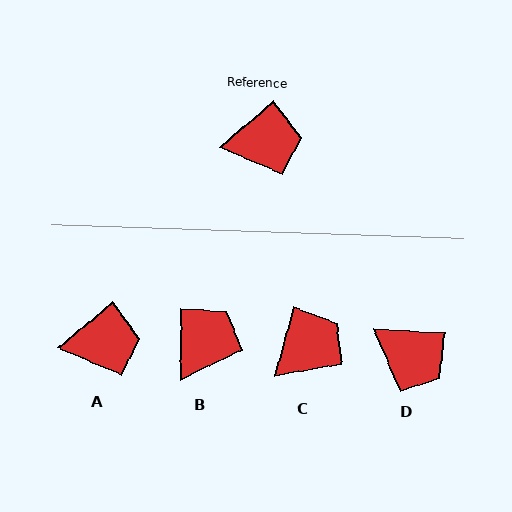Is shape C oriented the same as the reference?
No, it is off by about 34 degrees.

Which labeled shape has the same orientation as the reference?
A.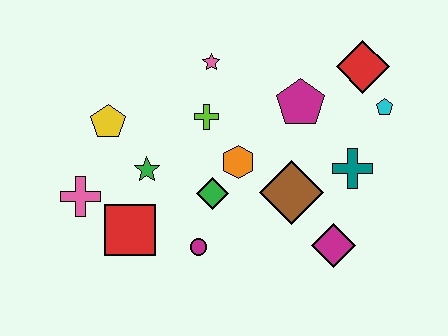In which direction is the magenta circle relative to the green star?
The magenta circle is below the green star.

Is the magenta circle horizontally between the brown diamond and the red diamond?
No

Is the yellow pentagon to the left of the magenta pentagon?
Yes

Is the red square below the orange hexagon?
Yes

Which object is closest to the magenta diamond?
The brown diamond is closest to the magenta diamond.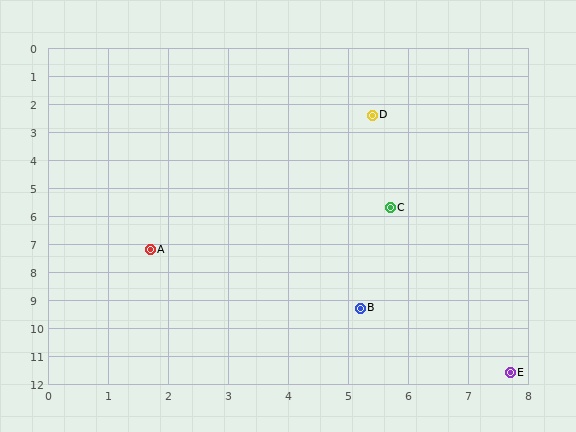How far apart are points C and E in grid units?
Points C and E are about 6.2 grid units apart.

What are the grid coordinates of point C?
Point C is at approximately (5.7, 5.7).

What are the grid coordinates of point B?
Point B is at approximately (5.2, 9.3).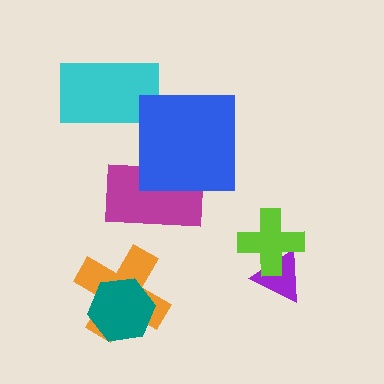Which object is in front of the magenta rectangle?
The blue square is in front of the magenta rectangle.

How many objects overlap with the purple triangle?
1 object overlaps with the purple triangle.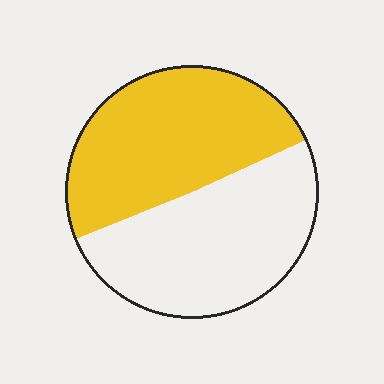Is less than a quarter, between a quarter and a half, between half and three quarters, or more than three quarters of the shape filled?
Between a quarter and a half.